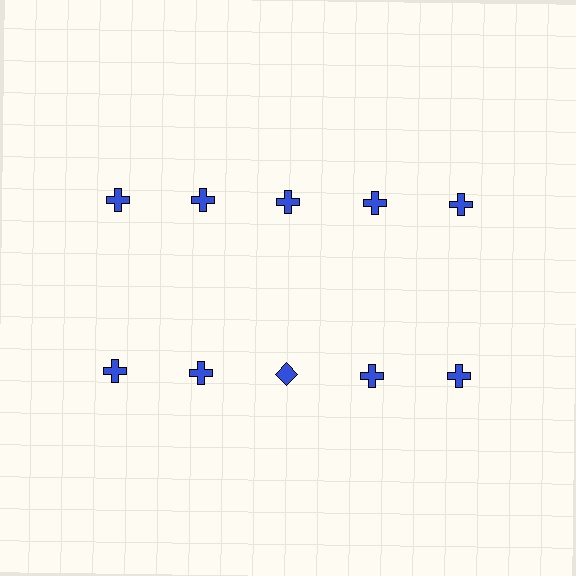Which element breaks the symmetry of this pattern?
The blue diamond in the second row, center column breaks the symmetry. All other shapes are blue crosses.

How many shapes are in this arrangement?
There are 10 shapes arranged in a grid pattern.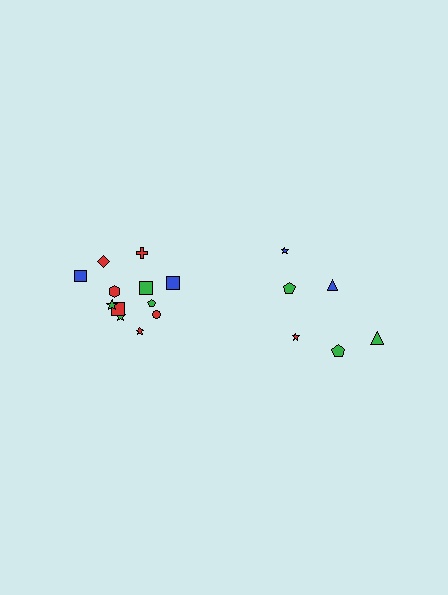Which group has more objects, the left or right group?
The left group.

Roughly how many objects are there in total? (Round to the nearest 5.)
Roughly 20 objects in total.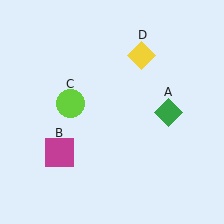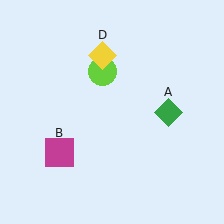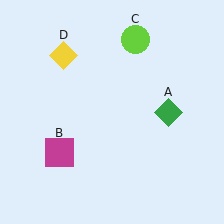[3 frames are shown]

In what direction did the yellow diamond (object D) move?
The yellow diamond (object D) moved left.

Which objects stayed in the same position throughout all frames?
Green diamond (object A) and magenta square (object B) remained stationary.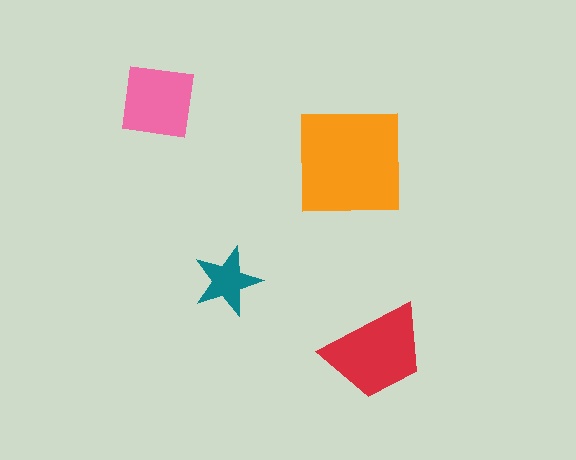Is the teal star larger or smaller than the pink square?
Smaller.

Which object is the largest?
The orange square.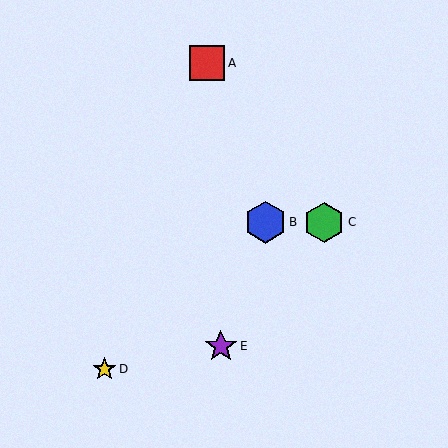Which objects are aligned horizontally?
Objects B, C are aligned horizontally.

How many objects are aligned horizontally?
2 objects (B, C) are aligned horizontally.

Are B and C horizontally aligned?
Yes, both are at y≈222.